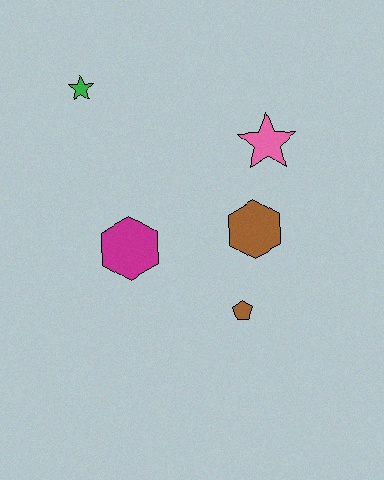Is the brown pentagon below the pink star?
Yes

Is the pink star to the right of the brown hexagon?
Yes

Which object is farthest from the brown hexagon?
The green star is farthest from the brown hexagon.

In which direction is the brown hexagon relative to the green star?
The brown hexagon is to the right of the green star.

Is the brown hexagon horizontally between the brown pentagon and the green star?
No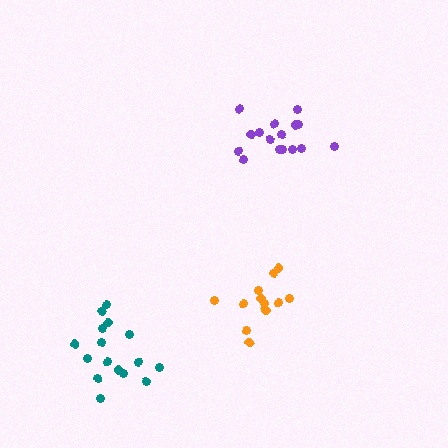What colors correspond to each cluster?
The clusters are colored: orange, purple, teal.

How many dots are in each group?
Group 1: 12 dots, Group 2: 16 dots, Group 3: 16 dots (44 total).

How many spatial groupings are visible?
There are 3 spatial groupings.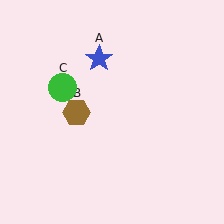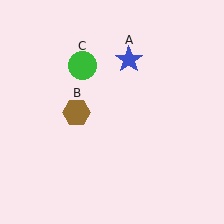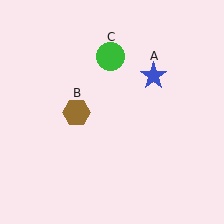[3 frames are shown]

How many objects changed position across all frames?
2 objects changed position: blue star (object A), green circle (object C).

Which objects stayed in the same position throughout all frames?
Brown hexagon (object B) remained stationary.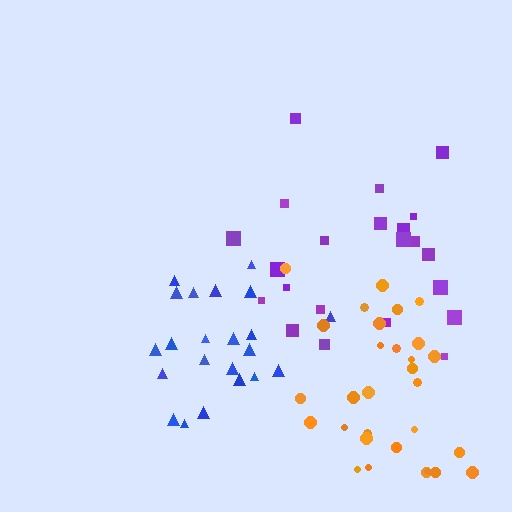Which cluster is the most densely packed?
Blue.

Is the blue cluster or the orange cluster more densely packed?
Blue.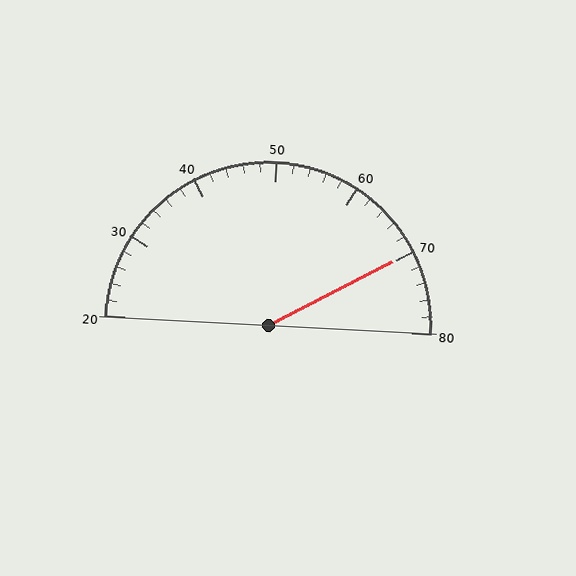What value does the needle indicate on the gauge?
The needle indicates approximately 70.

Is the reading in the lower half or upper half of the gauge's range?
The reading is in the upper half of the range (20 to 80).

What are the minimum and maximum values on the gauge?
The gauge ranges from 20 to 80.